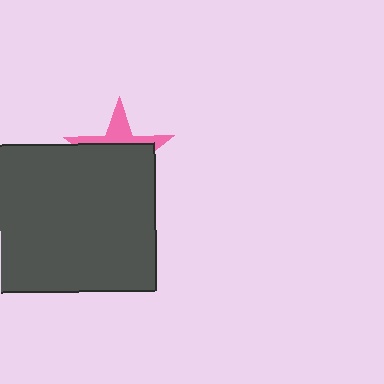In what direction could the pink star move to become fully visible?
The pink star could move up. That would shift it out from behind the dark gray rectangle entirely.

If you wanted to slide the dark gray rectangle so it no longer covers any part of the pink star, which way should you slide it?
Slide it down — that is the most direct way to separate the two shapes.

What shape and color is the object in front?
The object in front is a dark gray rectangle.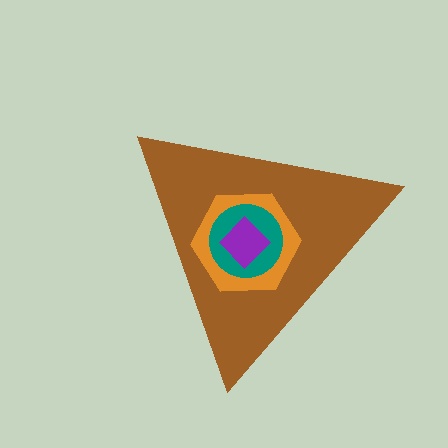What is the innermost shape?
The purple diamond.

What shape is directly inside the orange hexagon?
The teal circle.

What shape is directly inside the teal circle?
The purple diamond.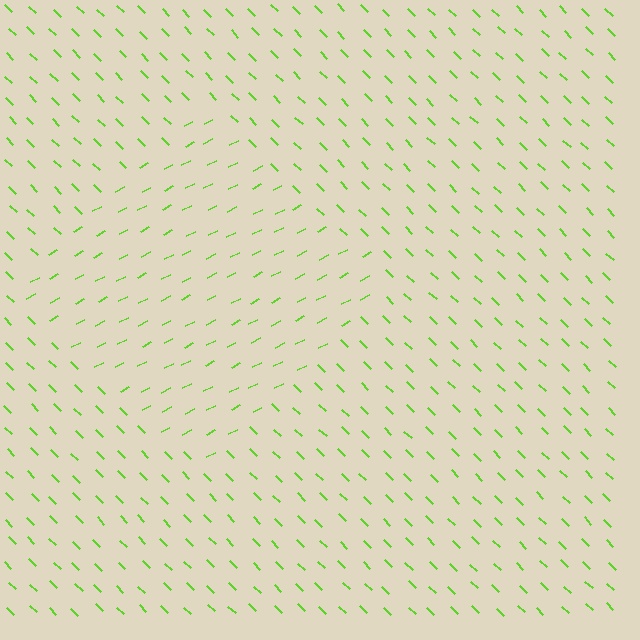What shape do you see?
I see a diamond.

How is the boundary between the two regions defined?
The boundary is defined purely by a change in line orientation (approximately 72 degrees difference). All lines are the same color and thickness.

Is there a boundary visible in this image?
Yes, there is a texture boundary formed by a change in line orientation.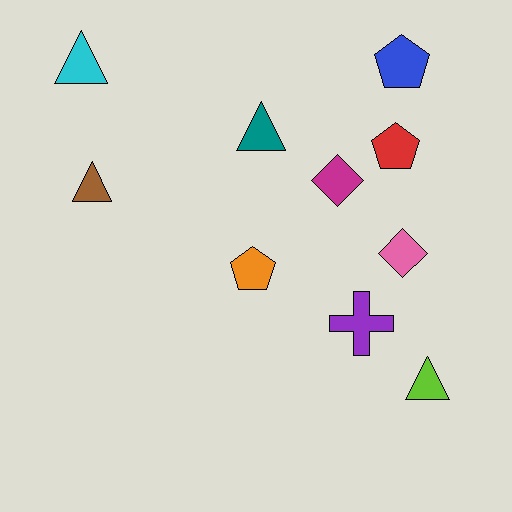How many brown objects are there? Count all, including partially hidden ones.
There is 1 brown object.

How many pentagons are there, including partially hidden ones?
There are 3 pentagons.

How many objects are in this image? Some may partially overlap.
There are 10 objects.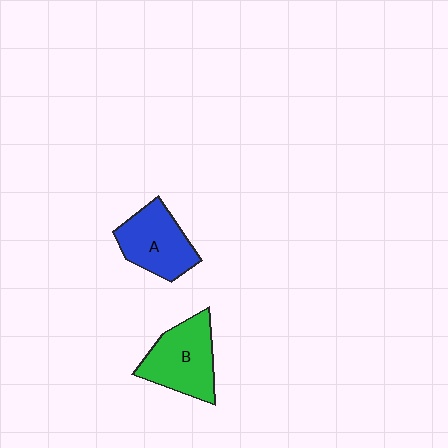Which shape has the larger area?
Shape B (green).